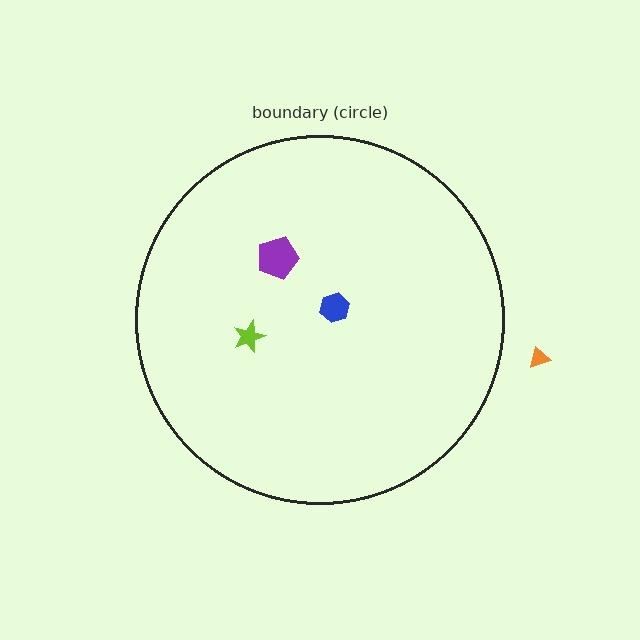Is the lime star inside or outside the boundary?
Inside.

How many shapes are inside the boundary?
3 inside, 1 outside.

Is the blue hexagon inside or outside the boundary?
Inside.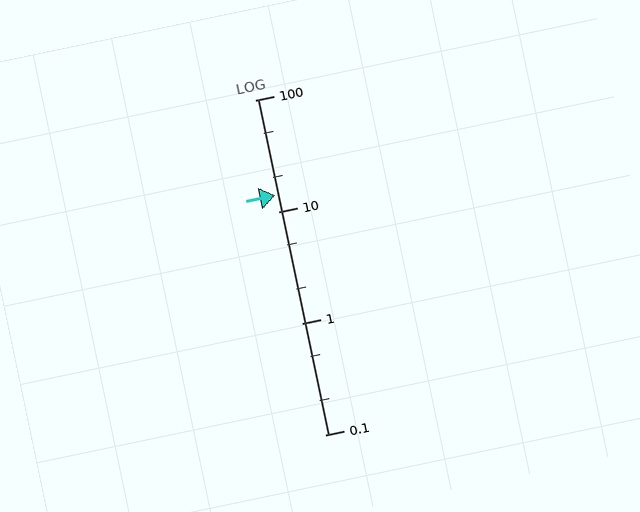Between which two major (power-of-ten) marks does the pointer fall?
The pointer is between 10 and 100.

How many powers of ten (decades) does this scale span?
The scale spans 3 decades, from 0.1 to 100.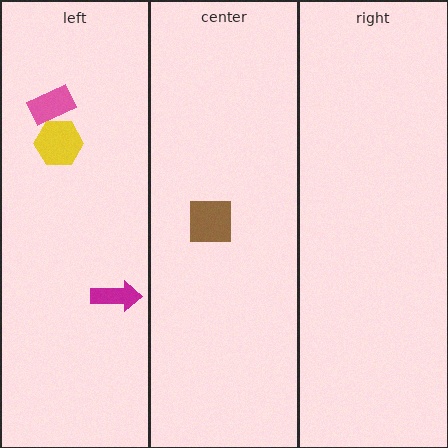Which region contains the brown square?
The center region.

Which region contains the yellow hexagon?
The left region.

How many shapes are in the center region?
1.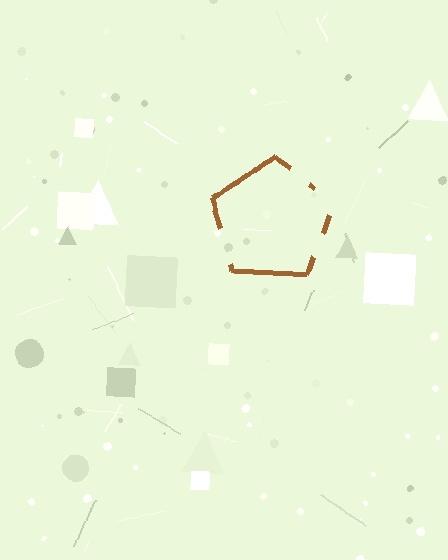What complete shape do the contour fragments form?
The contour fragments form a pentagon.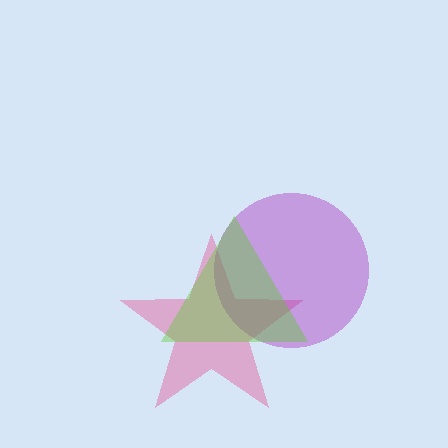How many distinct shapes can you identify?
There are 3 distinct shapes: a pink star, a purple circle, a lime triangle.